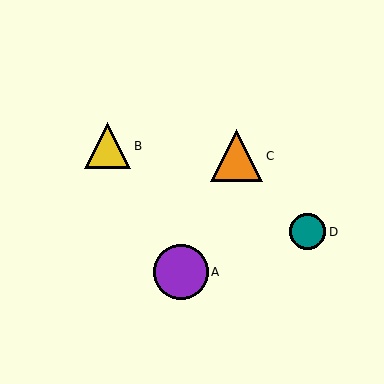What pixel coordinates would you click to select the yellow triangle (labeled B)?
Click at (108, 146) to select the yellow triangle B.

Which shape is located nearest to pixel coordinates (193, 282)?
The purple circle (labeled A) at (181, 272) is nearest to that location.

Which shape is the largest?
The purple circle (labeled A) is the largest.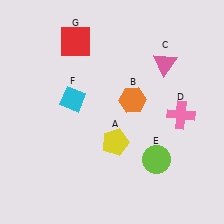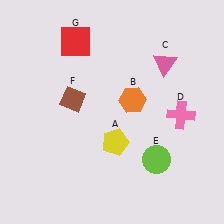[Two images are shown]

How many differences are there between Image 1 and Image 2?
There is 1 difference between the two images.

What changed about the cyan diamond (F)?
In Image 1, F is cyan. In Image 2, it changed to brown.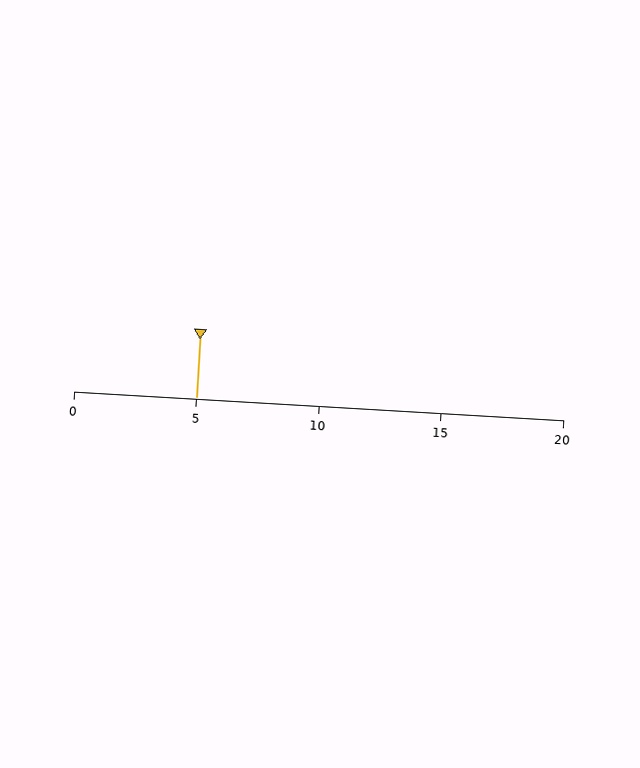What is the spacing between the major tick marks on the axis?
The major ticks are spaced 5 apart.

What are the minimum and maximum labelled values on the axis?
The axis runs from 0 to 20.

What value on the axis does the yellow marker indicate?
The marker indicates approximately 5.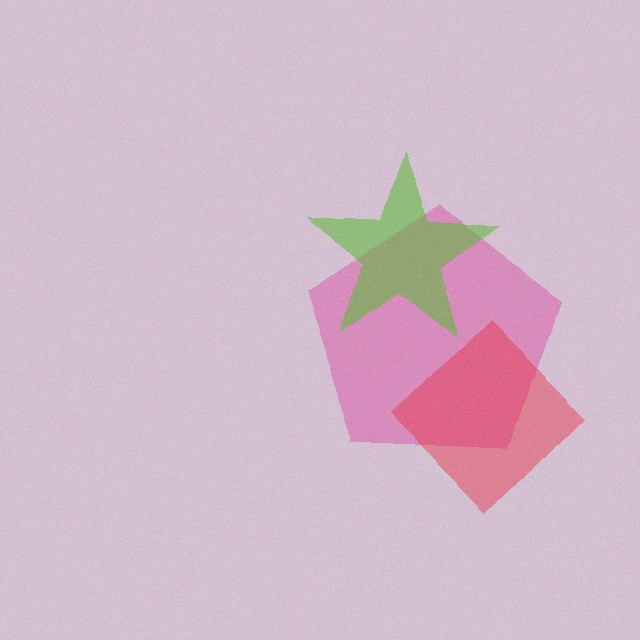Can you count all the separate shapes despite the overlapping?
Yes, there are 3 separate shapes.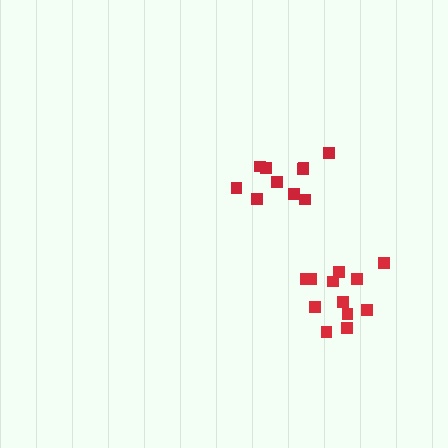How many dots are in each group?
Group 1: 12 dots, Group 2: 10 dots (22 total).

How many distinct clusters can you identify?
There are 2 distinct clusters.